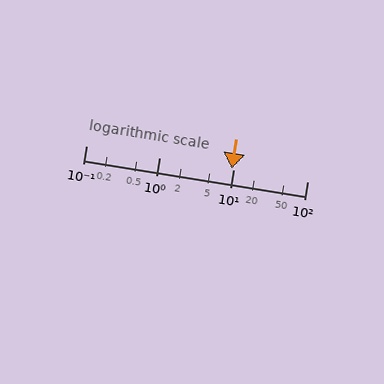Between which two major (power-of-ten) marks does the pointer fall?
The pointer is between 1 and 10.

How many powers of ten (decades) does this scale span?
The scale spans 3 decades, from 0.1 to 100.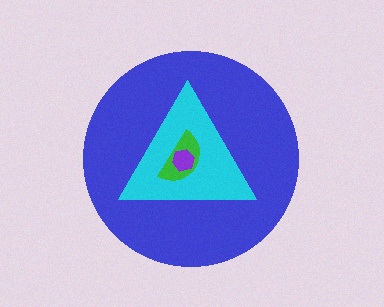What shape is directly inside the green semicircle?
The purple hexagon.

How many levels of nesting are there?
4.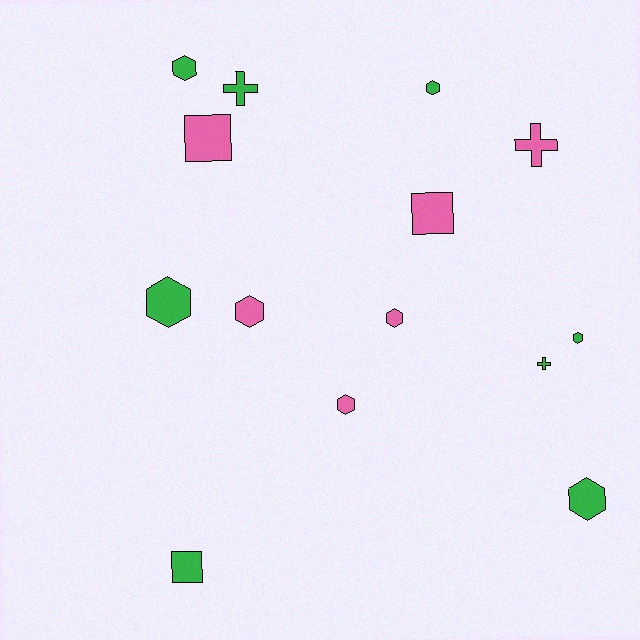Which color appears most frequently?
Green, with 8 objects.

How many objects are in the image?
There are 14 objects.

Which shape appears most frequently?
Hexagon, with 8 objects.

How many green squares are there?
There is 1 green square.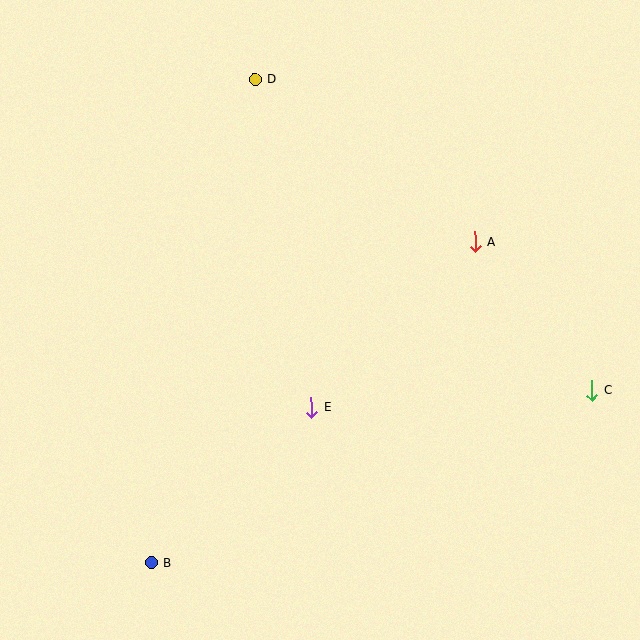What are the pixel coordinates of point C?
Point C is at (592, 391).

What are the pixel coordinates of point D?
Point D is at (255, 80).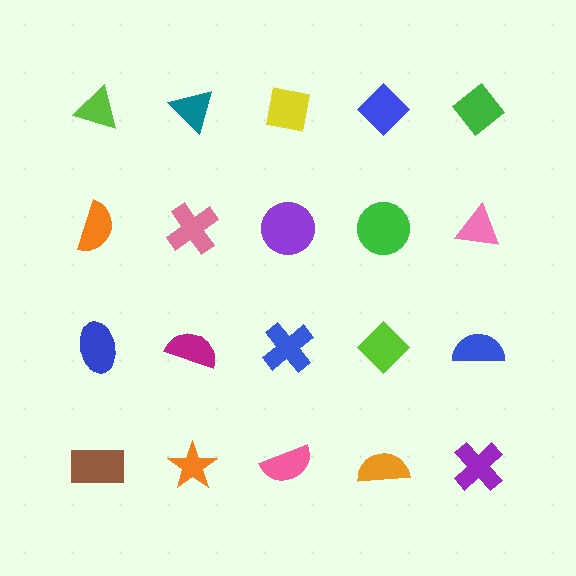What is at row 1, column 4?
A blue diamond.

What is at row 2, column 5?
A pink triangle.